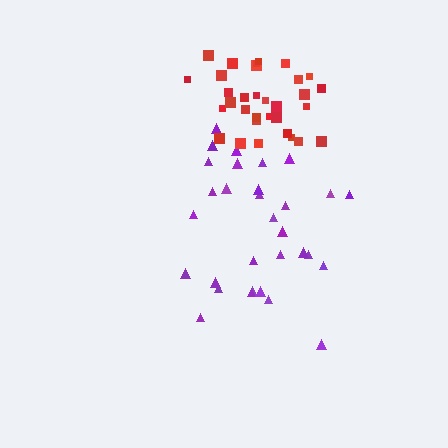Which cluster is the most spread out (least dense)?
Purple.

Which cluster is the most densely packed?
Red.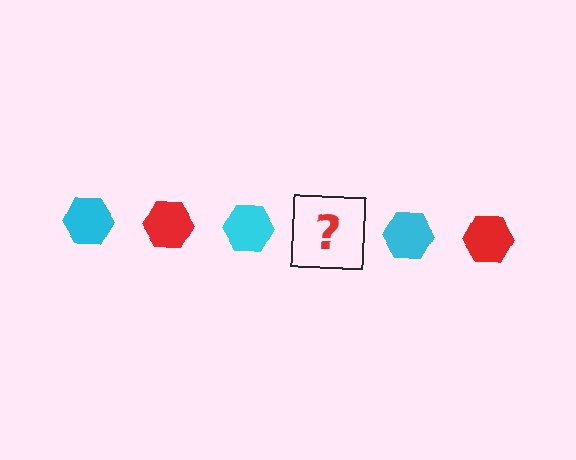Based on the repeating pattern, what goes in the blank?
The blank should be a red hexagon.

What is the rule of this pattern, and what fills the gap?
The rule is that the pattern cycles through cyan, red hexagons. The gap should be filled with a red hexagon.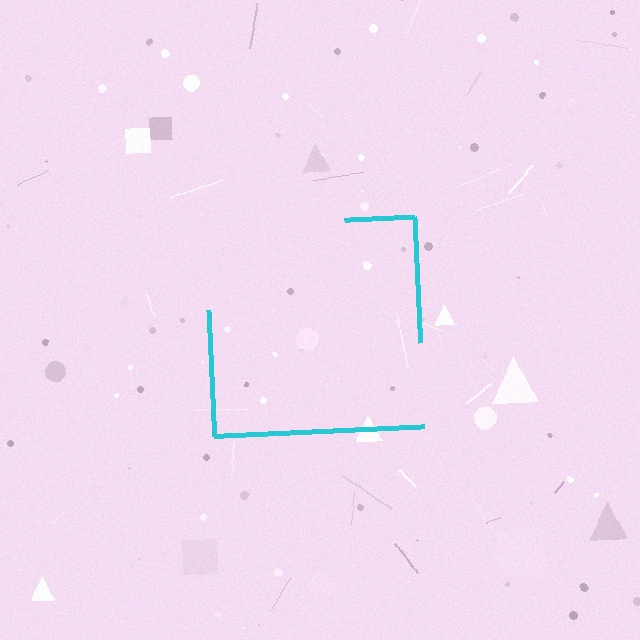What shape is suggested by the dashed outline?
The dashed outline suggests a square.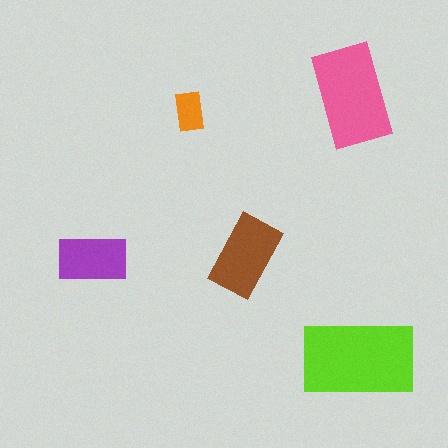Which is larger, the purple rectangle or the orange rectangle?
The purple one.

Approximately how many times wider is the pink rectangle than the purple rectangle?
About 1.5 times wider.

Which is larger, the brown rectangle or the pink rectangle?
The pink one.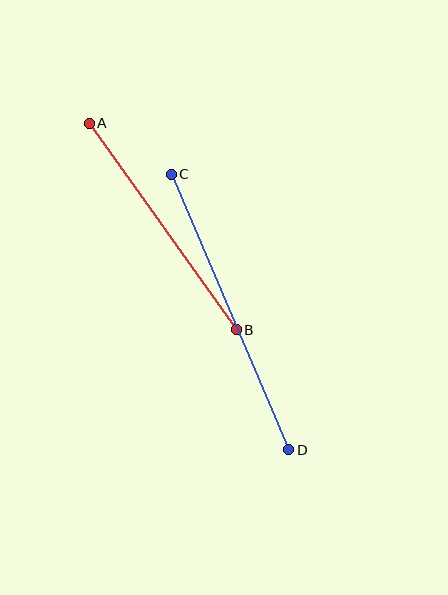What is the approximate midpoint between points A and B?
The midpoint is at approximately (163, 226) pixels.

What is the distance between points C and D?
The distance is approximately 299 pixels.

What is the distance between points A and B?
The distance is approximately 253 pixels.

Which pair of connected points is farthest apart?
Points C and D are farthest apart.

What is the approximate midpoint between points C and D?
The midpoint is at approximately (230, 312) pixels.